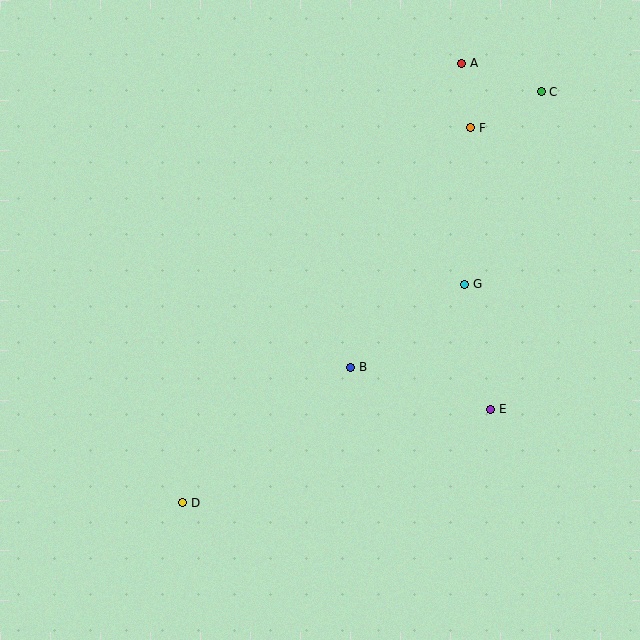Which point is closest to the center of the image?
Point B at (351, 367) is closest to the center.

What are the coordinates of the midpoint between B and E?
The midpoint between B and E is at (421, 388).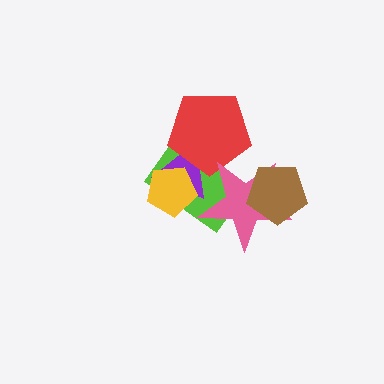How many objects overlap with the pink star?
4 objects overlap with the pink star.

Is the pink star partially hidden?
Yes, it is partially covered by another shape.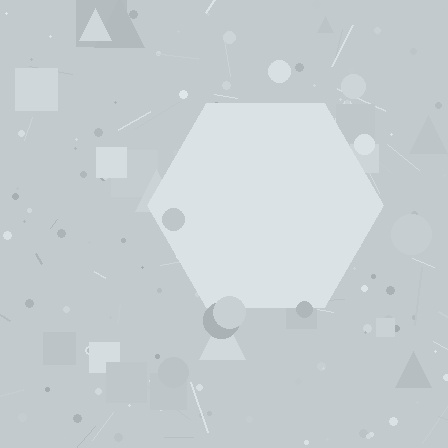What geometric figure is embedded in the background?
A hexagon is embedded in the background.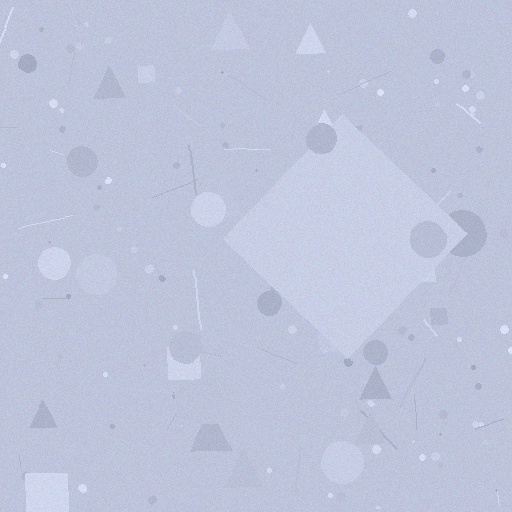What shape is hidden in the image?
A diamond is hidden in the image.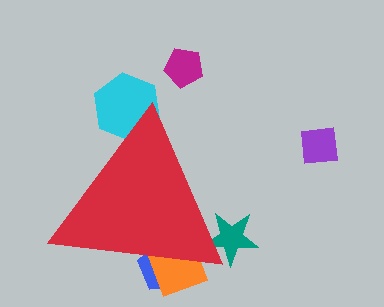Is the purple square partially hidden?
No, the purple square is fully visible.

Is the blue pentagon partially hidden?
Yes, the blue pentagon is partially hidden behind the red triangle.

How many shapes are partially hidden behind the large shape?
4 shapes are partially hidden.